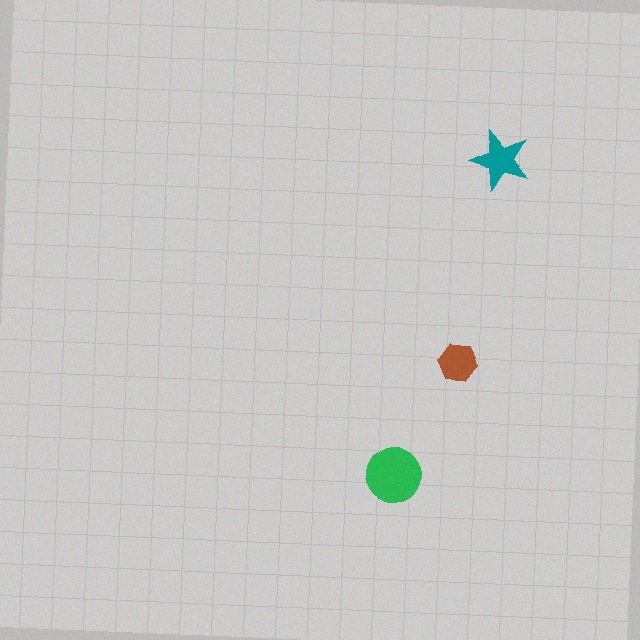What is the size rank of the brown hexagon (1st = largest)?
3rd.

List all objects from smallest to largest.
The brown hexagon, the teal star, the green circle.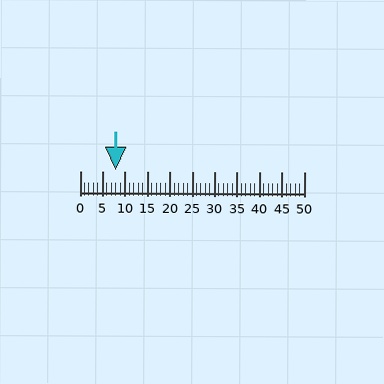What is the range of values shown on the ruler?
The ruler shows values from 0 to 50.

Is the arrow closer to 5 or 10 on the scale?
The arrow is closer to 10.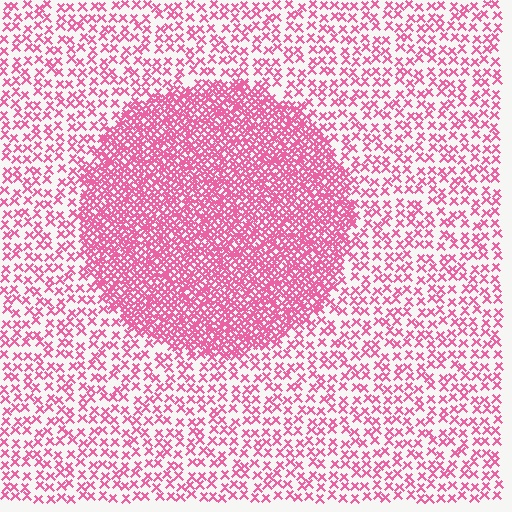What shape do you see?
I see a circle.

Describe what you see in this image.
The image contains small pink elements arranged at two different densities. A circle-shaped region is visible where the elements are more densely packed than the surrounding area.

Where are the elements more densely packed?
The elements are more densely packed inside the circle boundary.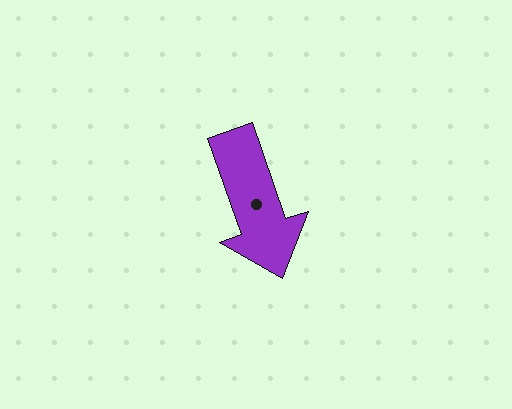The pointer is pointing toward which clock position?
Roughly 5 o'clock.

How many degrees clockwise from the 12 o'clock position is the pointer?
Approximately 161 degrees.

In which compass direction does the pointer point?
South.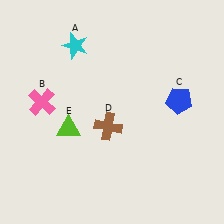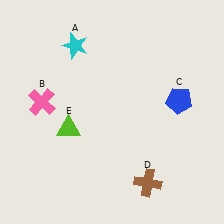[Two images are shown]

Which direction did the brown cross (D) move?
The brown cross (D) moved down.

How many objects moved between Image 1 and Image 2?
1 object moved between the two images.